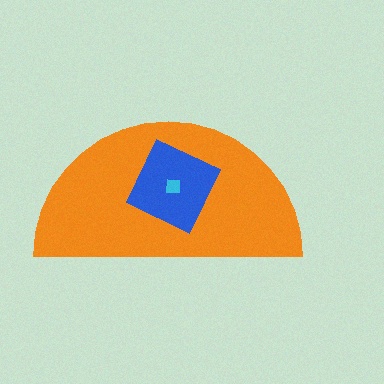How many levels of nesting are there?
3.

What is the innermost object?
The cyan square.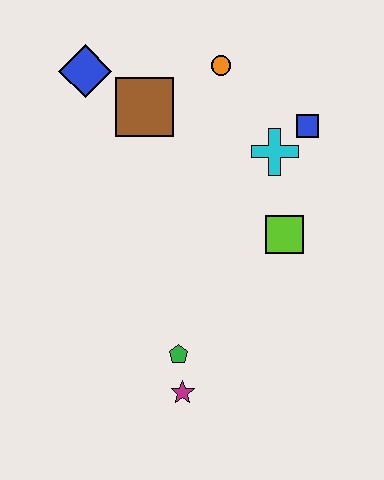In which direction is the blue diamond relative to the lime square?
The blue diamond is to the left of the lime square.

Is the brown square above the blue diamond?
No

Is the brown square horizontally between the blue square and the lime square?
No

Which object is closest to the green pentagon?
The magenta star is closest to the green pentagon.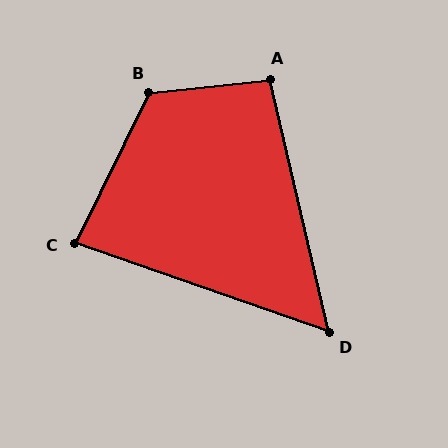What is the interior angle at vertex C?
Approximately 83 degrees (acute).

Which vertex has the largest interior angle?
B, at approximately 122 degrees.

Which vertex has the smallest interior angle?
D, at approximately 58 degrees.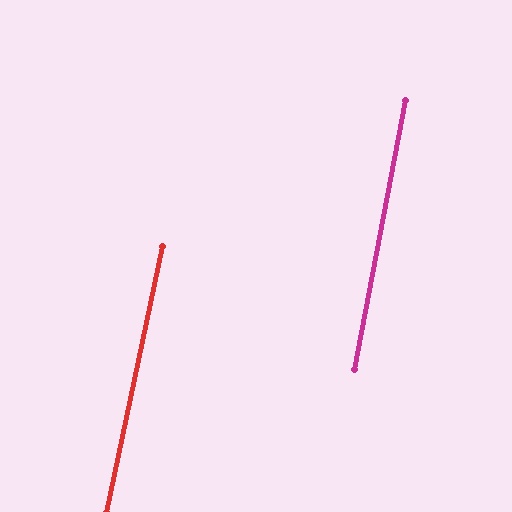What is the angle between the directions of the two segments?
Approximately 1 degree.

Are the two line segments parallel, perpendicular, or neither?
Parallel — their directions differ by only 1.0°.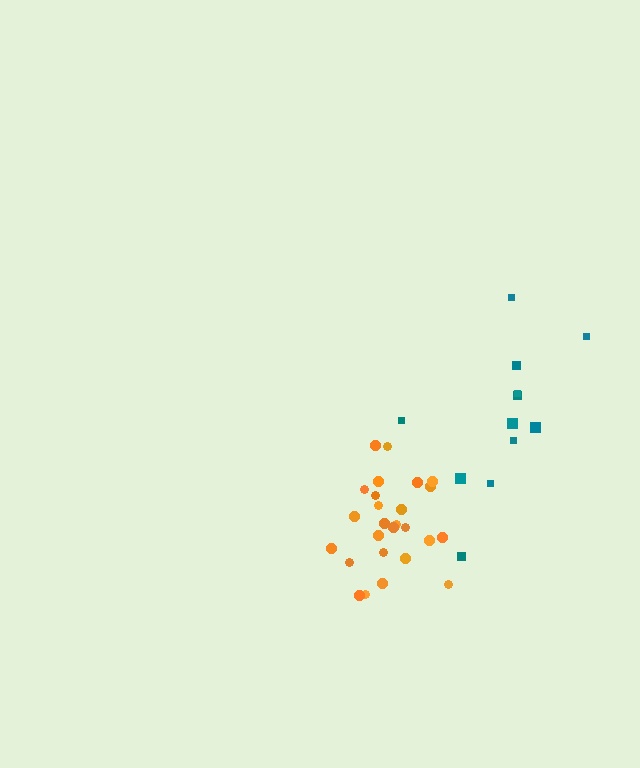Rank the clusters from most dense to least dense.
orange, teal.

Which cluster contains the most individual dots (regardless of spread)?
Orange (26).